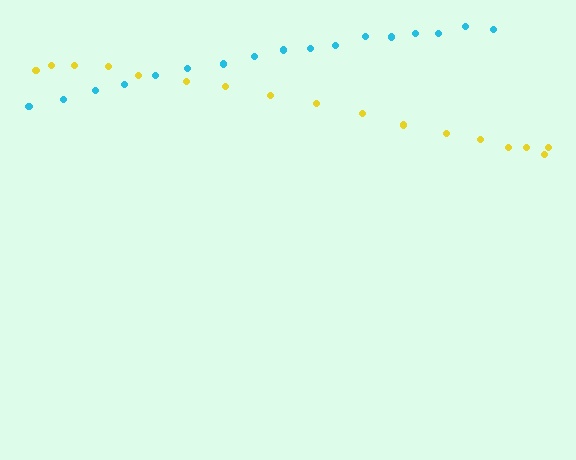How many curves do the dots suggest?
There are 2 distinct paths.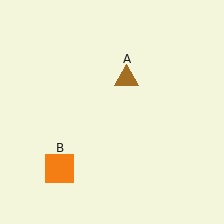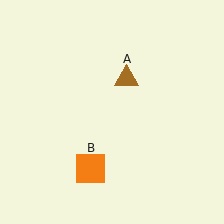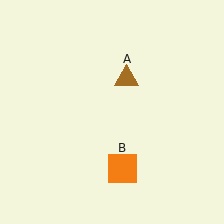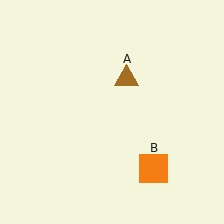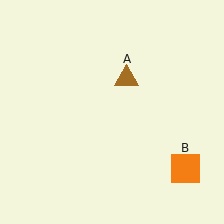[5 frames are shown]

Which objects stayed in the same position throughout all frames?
Brown triangle (object A) remained stationary.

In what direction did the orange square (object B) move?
The orange square (object B) moved right.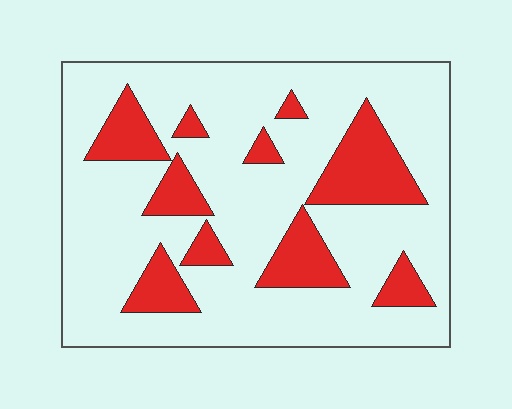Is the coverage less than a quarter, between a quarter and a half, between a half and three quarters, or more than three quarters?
Less than a quarter.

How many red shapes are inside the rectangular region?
10.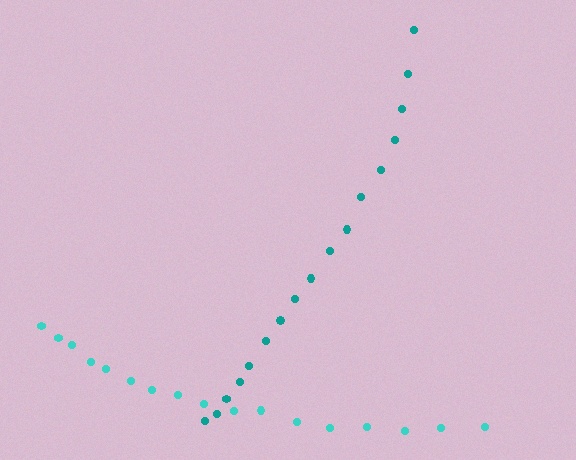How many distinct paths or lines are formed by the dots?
There are 2 distinct paths.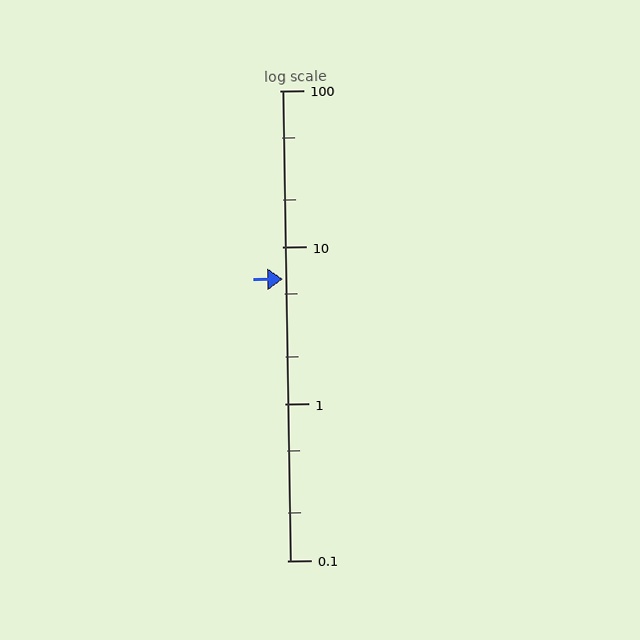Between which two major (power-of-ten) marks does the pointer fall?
The pointer is between 1 and 10.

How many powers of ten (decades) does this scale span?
The scale spans 3 decades, from 0.1 to 100.